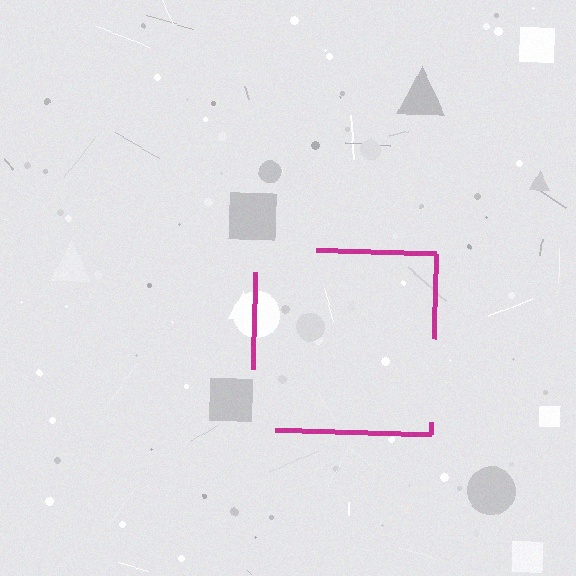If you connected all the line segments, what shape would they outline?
They would outline a square.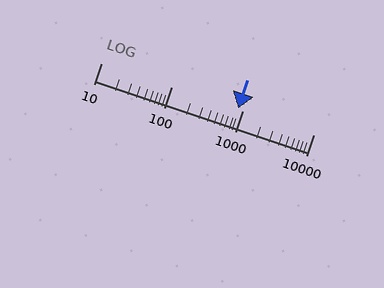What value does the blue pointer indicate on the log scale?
The pointer indicates approximately 870.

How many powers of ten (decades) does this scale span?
The scale spans 3 decades, from 10 to 10000.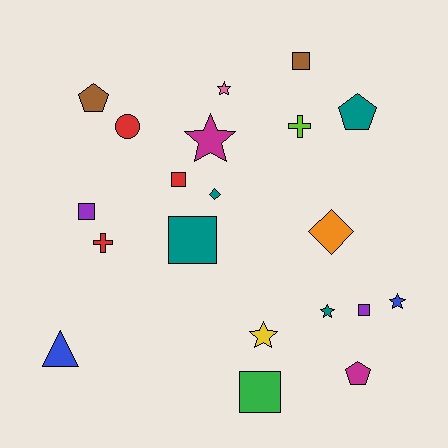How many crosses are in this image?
There are 2 crosses.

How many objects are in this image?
There are 20 objects.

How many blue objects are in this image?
There are 2 blue objects.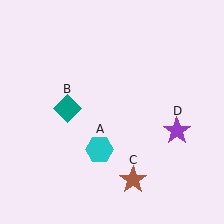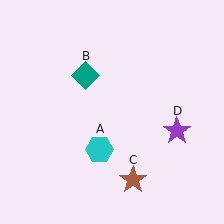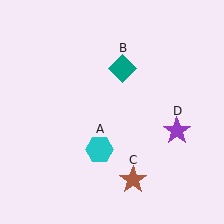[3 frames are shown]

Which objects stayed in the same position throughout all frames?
Cyan hexagon (object A) and brown star (object C) and purple star (object D) remained stationary.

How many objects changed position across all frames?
1 object changed position: teal diamond (object B).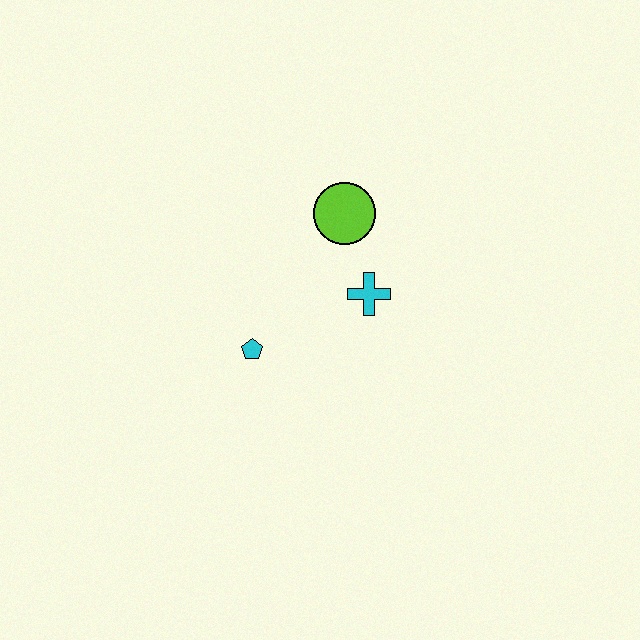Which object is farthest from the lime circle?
The cyan pentagon is farthest from the lime circle.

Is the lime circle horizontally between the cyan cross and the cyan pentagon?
Yes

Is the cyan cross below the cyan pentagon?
No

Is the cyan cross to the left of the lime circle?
No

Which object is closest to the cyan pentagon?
The cyan cross is closest to the cyan pentagon.